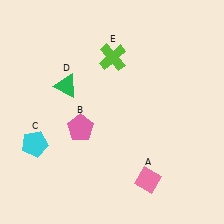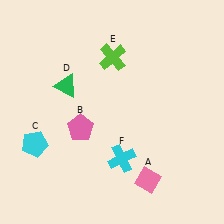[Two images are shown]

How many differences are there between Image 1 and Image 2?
There is 1 difference between the two images.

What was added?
A cyan cross (F) was added in Image 2.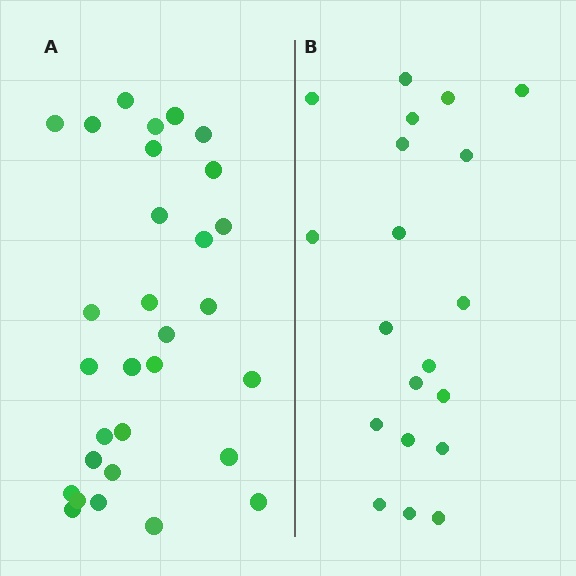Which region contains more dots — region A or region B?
Region A (the left region) has more dots.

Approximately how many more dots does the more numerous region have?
Region A has roughly 10 or so more dots than region B.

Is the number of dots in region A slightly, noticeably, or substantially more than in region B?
Region A has substantially more. The ratio is roughly 1.5 to 1.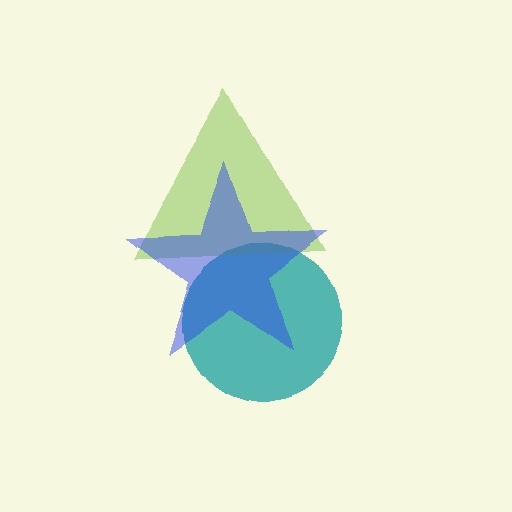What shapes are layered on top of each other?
The layered shapes are: a teal circle, a lime triangle, a blue star.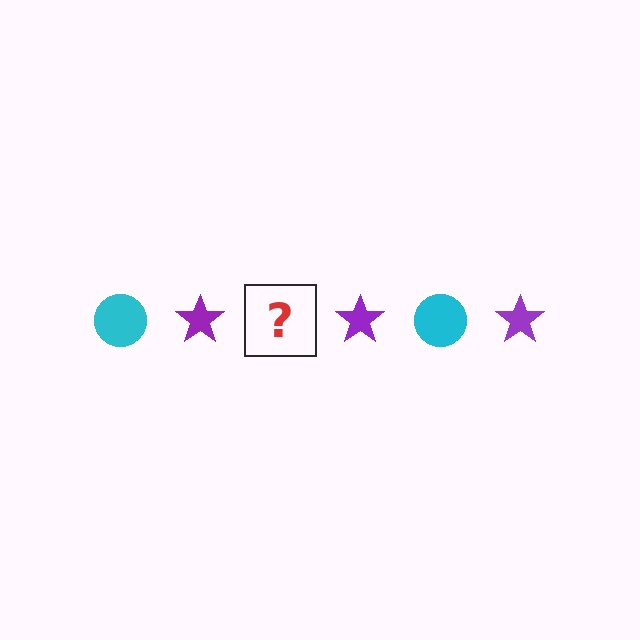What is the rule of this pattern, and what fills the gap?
The rule is that the pattern alternates between cyan circle and purple star. The gap should be filled with a cyan circle.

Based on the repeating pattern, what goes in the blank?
The blank should be a cyan circle.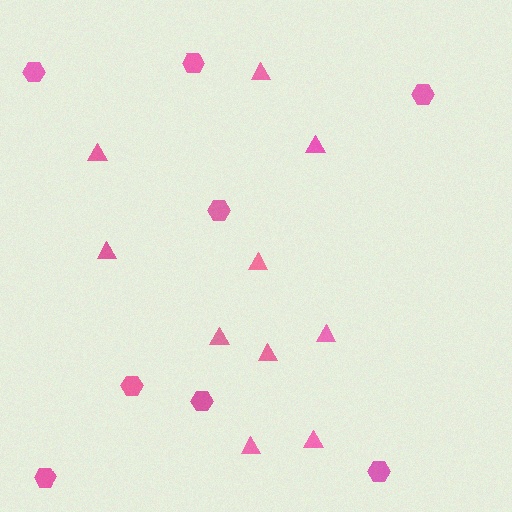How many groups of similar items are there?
There are 2 groups: one group of triangles (10) and one group of hexagons (8).